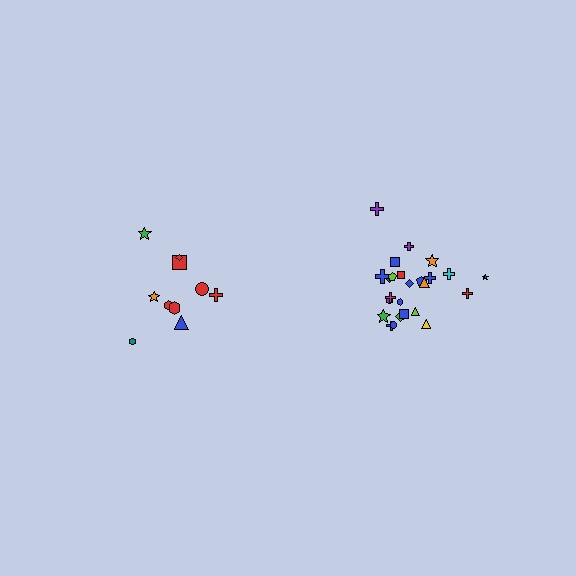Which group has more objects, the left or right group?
The right group.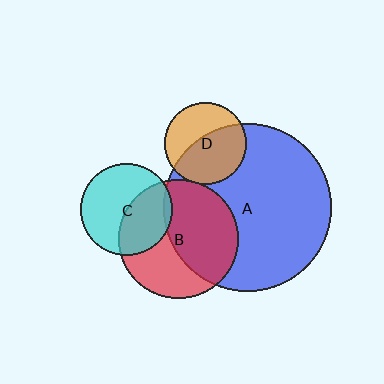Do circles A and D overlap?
Yes.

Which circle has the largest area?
Circle A (blue).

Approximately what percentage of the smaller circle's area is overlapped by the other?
Approximately 55%.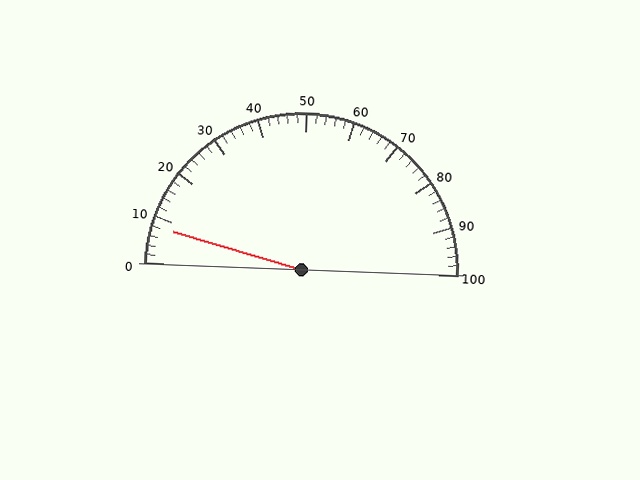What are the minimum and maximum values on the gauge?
The gauge ranges from 0 to 100.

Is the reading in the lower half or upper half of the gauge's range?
The reading is in the lower half of the range (0 to 100).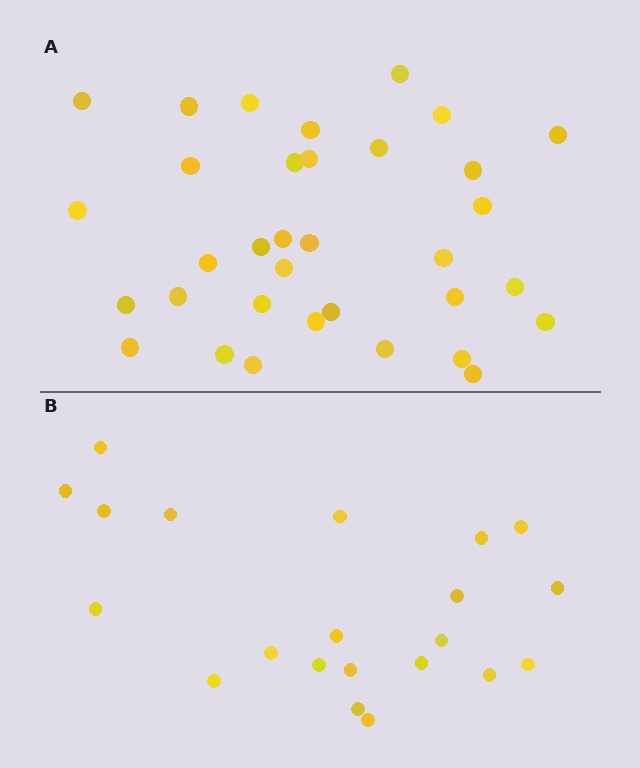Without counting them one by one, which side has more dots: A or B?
Region A (the top region) has more dots.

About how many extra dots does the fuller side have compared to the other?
Region A has approximately 15 more dots than region B.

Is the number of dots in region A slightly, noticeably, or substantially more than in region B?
Region A has substantially more. The ratio is roughly 1.6 to 1.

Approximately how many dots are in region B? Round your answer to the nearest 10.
About 20 dots. (The exact count is 21, which rounds to 20.)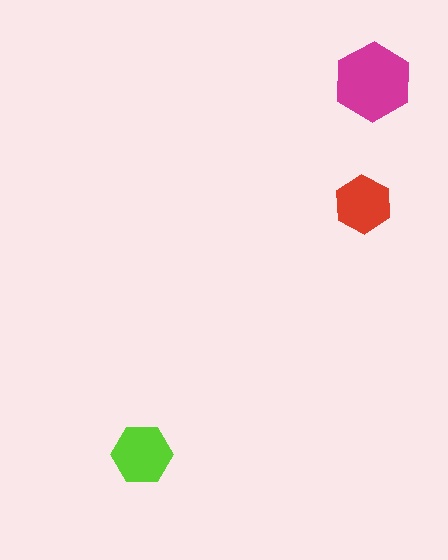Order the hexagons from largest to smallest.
the magenta one, the lime one, the red one.